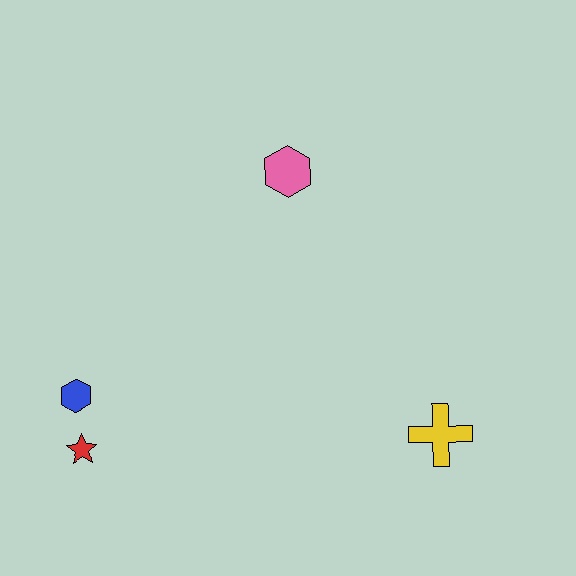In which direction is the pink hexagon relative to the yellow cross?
The pink hexagon is above the yellow cross.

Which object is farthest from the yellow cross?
The blue hexagon is farthest from the yellow cross.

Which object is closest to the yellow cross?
The pink hexagon is closest to the yellow cross.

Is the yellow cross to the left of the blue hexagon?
No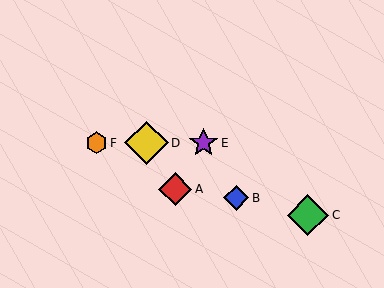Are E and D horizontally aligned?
Yes, both are at y≈143.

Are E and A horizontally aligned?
No, E is at y≈143 and A is at y≈189.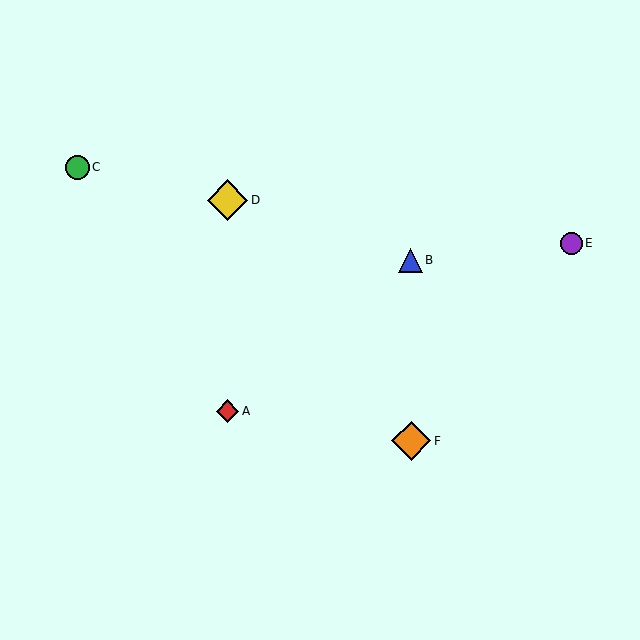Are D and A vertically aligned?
Yes, both are at x≈228.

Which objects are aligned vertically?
Objects A, D are aligned vertically.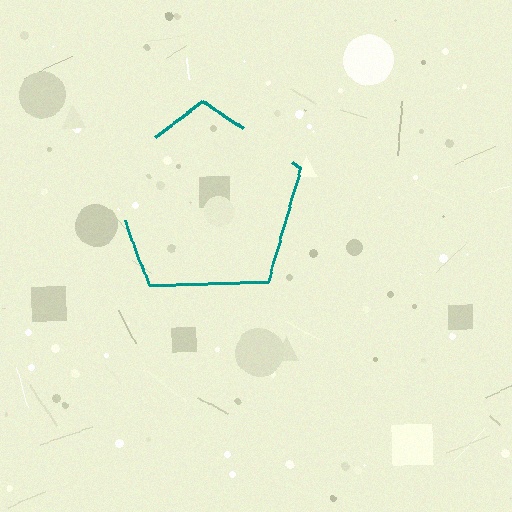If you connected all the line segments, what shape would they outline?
They would outline a pentagon.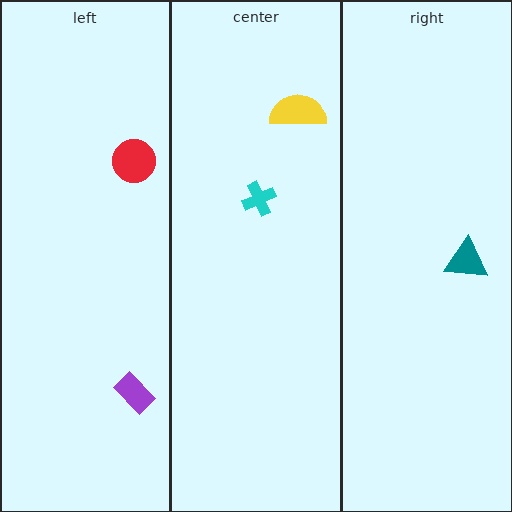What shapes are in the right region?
The teal triangle.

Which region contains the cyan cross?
The center region.